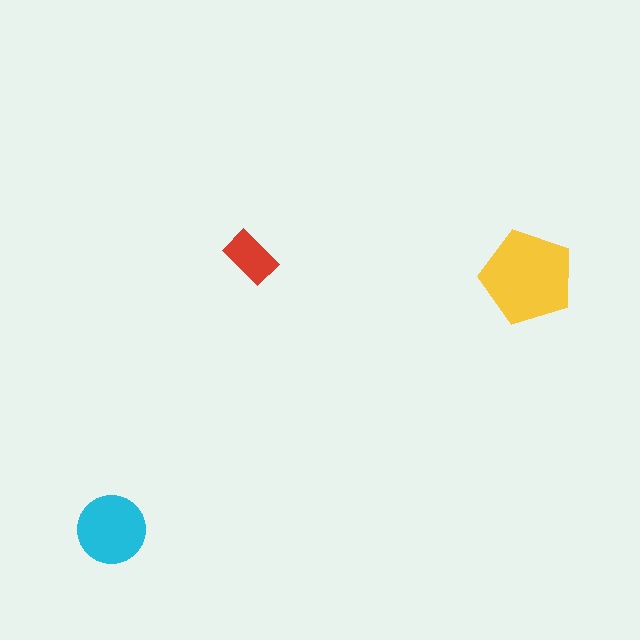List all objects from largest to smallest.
The yellow pentagon, the cyan circle, the red rectangle.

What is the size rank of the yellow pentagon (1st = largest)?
1st.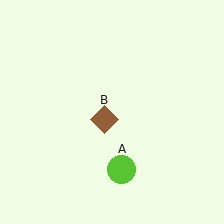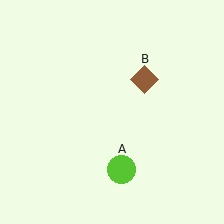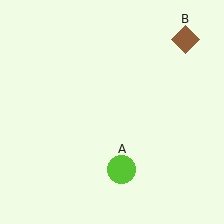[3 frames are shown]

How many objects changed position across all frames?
1 object changed position: brown diamond (object B).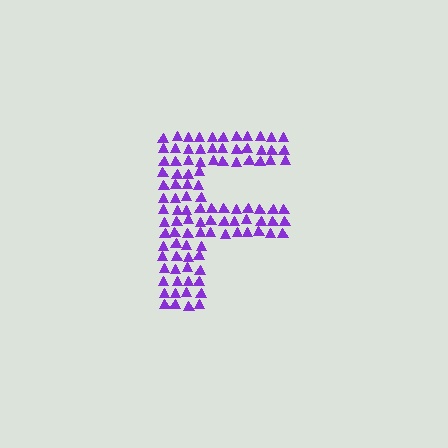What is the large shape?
The large shape is the letter F.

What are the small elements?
The small elements are triangles.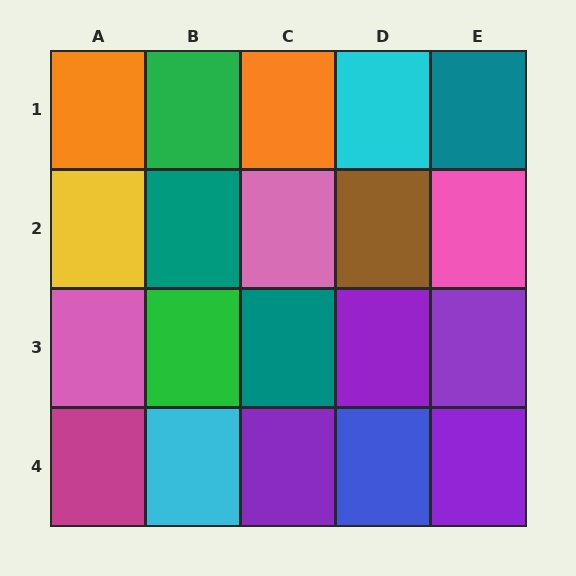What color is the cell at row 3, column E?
Purple.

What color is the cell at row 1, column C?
Orange.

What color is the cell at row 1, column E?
Teal.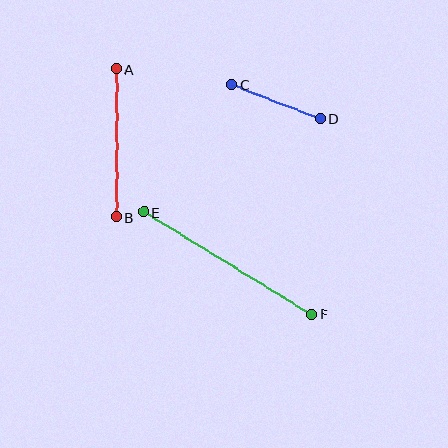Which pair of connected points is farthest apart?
Points E and F are farthest apart.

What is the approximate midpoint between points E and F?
The midpoint is at approximately (228, 263) pixels.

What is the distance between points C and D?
The distance is approximately 95 pixels.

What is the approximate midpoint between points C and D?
The midpoint is at approximately (276, 101) pixels.